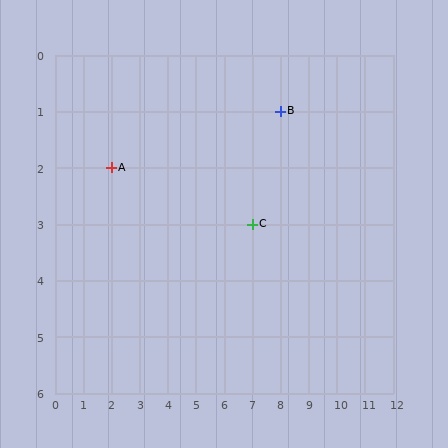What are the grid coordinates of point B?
Point B is at grid coordinates (8, 1).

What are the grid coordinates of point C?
Point C is at grid coordinates (7, 3).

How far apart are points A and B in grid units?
Points A and B are 6 columns and 1 row apart (about 6.1 grid units diagonally).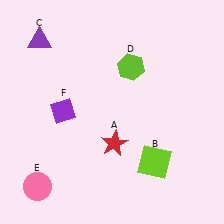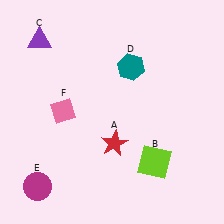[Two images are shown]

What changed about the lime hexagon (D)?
In Image 1, D is lime. In Image 2, it changed to teal.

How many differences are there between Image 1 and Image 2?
There are 3 differences between the two images.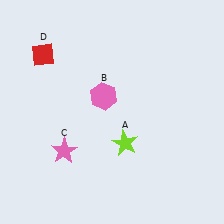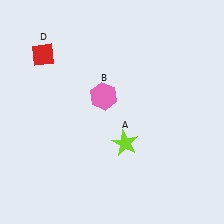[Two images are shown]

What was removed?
The pink star (C) was removed in Image 2.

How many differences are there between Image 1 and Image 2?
There is 1 difference between the two images.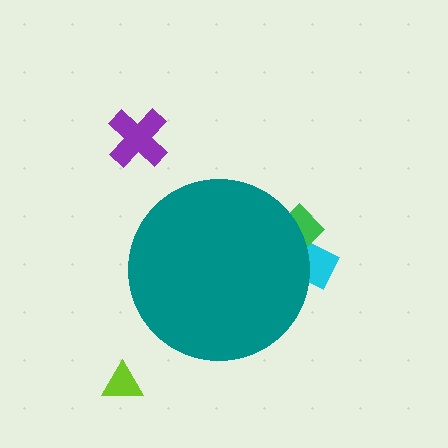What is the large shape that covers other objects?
A teal circle.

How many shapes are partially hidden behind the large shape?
2 shapes are partially hidden.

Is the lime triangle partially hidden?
No, the lime triangle is fully visible.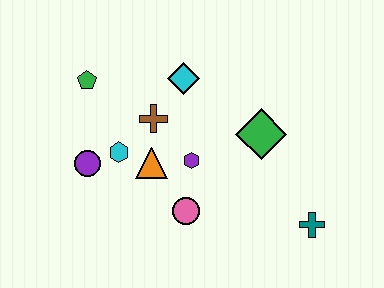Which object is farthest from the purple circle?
The teal cross is farthest from the purple circle.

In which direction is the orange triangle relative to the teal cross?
The orange triangle is to the left of the teal cross.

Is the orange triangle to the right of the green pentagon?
Yes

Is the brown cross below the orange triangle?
No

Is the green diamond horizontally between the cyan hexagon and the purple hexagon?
No